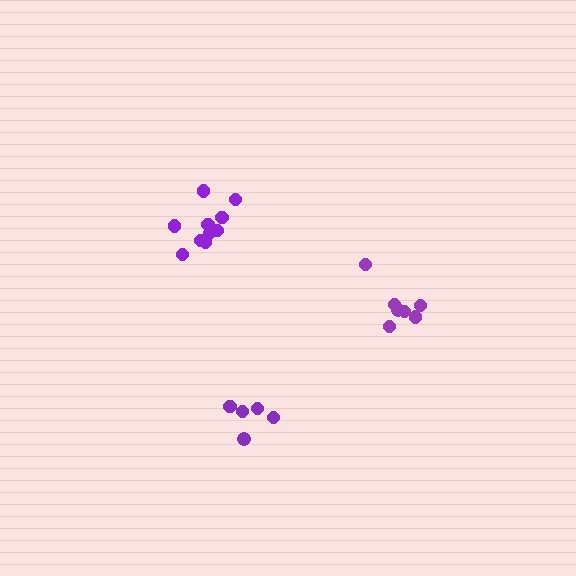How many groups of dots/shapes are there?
There are 3 groups.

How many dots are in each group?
Group 1: 5 dots, Group 2: 7 dots, Group 3: 10 dots (22 total).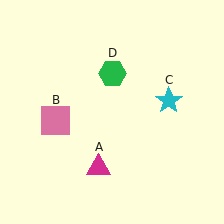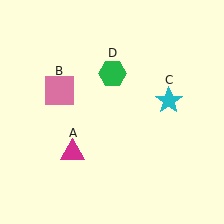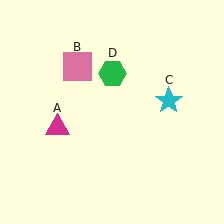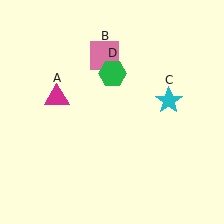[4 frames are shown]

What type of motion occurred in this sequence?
The magenta triangle (object A), pink square (object B) rotated clockwise around the center of the scene.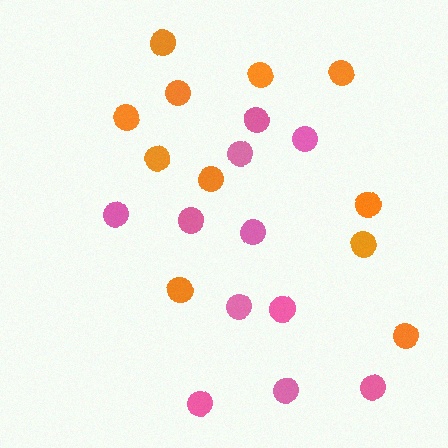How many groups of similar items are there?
There are 2 groups: one group of orange circles (11) and one group of pink circles (11).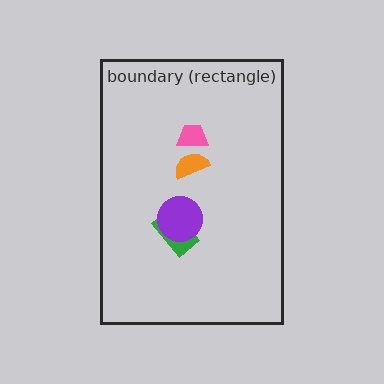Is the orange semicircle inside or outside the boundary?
Inside.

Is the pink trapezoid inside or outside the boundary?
Inside.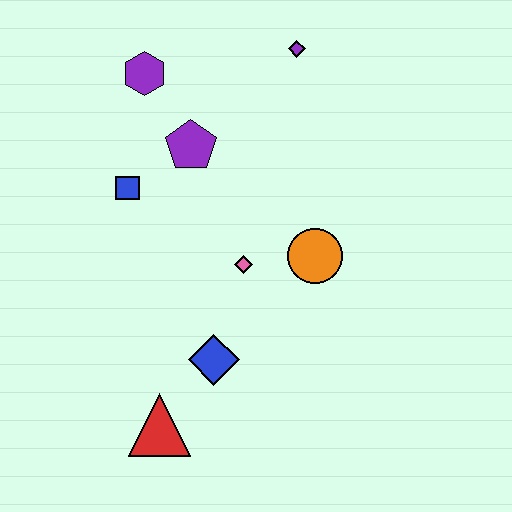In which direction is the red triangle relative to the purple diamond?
The red triangle is below the purple diamond.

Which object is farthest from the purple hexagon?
The red triangle is farthest from the purple hexagon.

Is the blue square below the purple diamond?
Yes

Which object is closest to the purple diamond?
The purple pentagon is closest to the purple diamond.